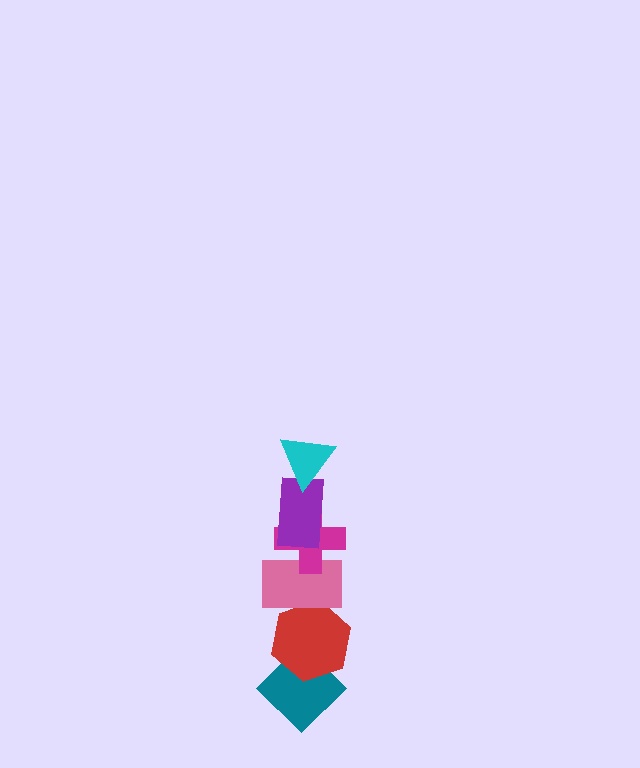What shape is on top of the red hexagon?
The pink rectangle is on top of the red hexagon.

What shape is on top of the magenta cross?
The purple rectangle is on top of the magenta cross.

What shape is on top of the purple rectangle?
The cyan triangle is on top of the purple rectangle.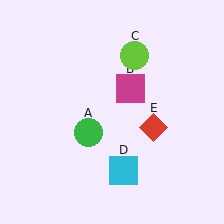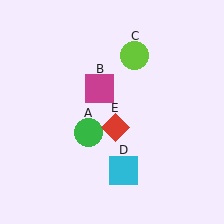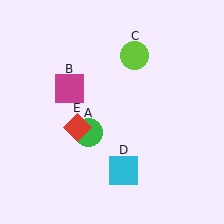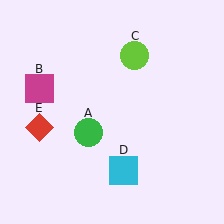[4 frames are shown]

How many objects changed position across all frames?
2 objects changed position: magenta square (object B), red diamond (object E).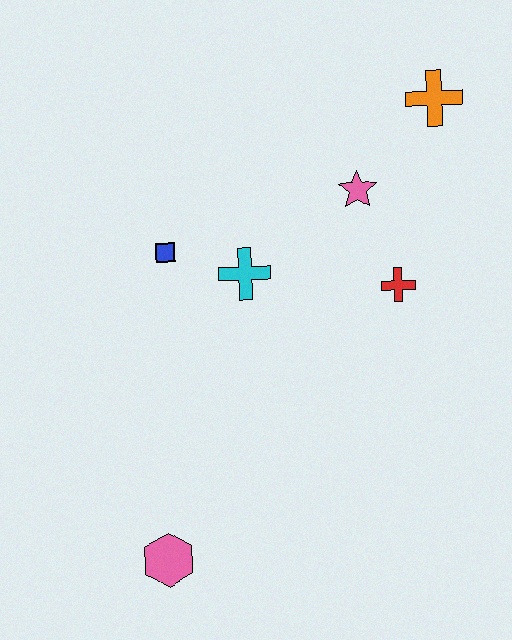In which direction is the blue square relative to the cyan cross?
The blue square is to the left of the cyan cross.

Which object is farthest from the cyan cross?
The pink hexagon is farthest from the cyan cross.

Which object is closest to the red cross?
The pink star is closest to the red cross.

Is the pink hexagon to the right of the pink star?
No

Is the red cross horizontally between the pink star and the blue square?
No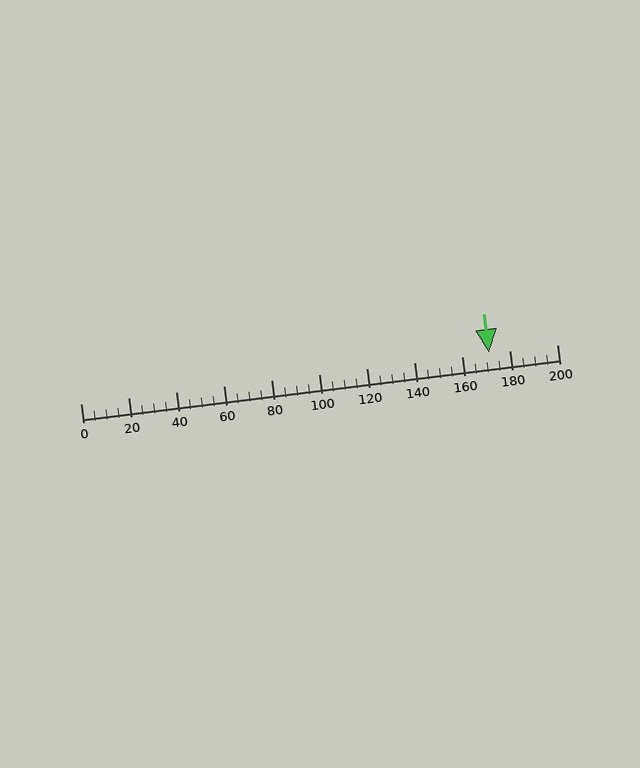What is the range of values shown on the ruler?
The ruler shows values from 0 to 200.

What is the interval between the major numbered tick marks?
The major tick marks are spaced 20 units apart.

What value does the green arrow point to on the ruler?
The green arrow points to approximately 171.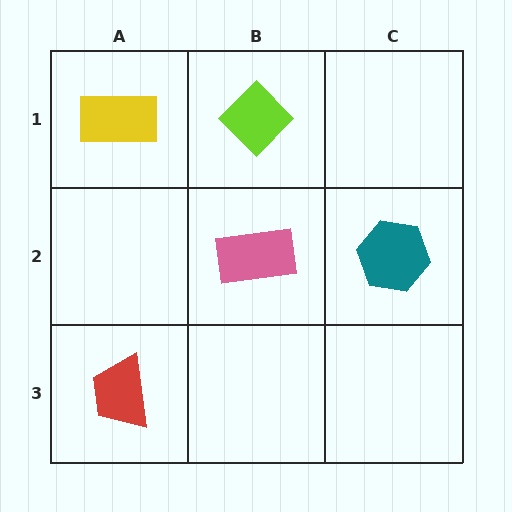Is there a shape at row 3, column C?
No, that cell is empty.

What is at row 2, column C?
A teal hexagon.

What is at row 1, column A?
A yellow rectangle.